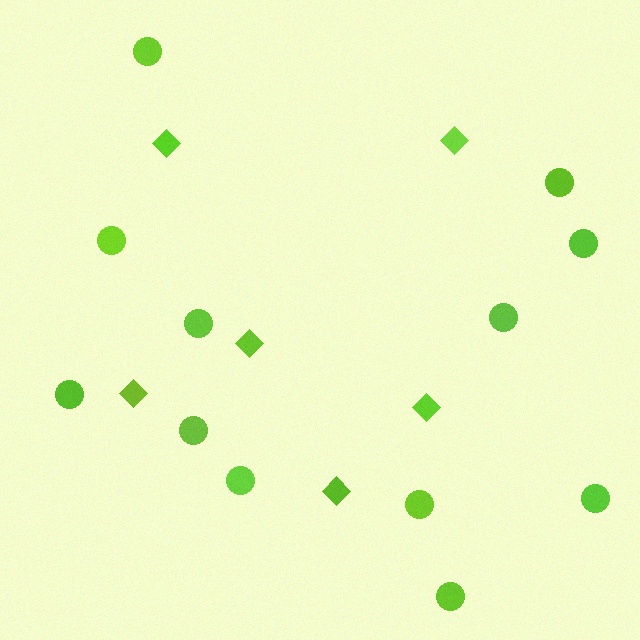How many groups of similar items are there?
There are 2 groups: one group of circles (12) and one group of diamonds (6).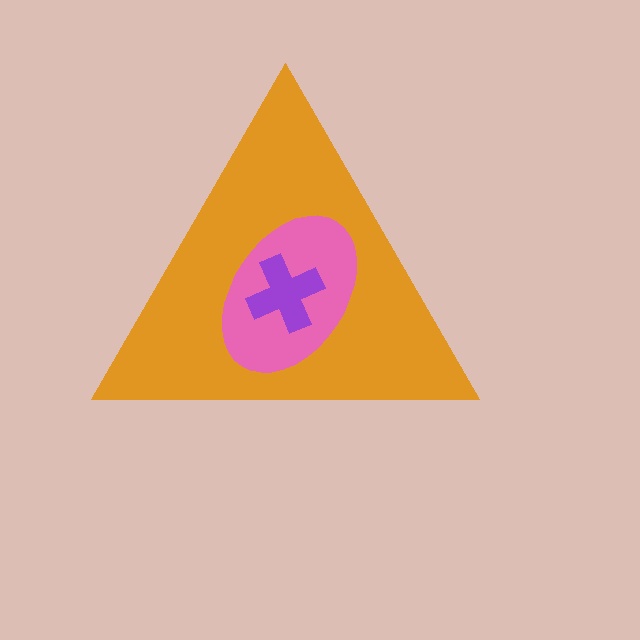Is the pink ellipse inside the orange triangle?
Yes.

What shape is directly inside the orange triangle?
The pink ellipse.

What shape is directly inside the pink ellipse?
The purple cross.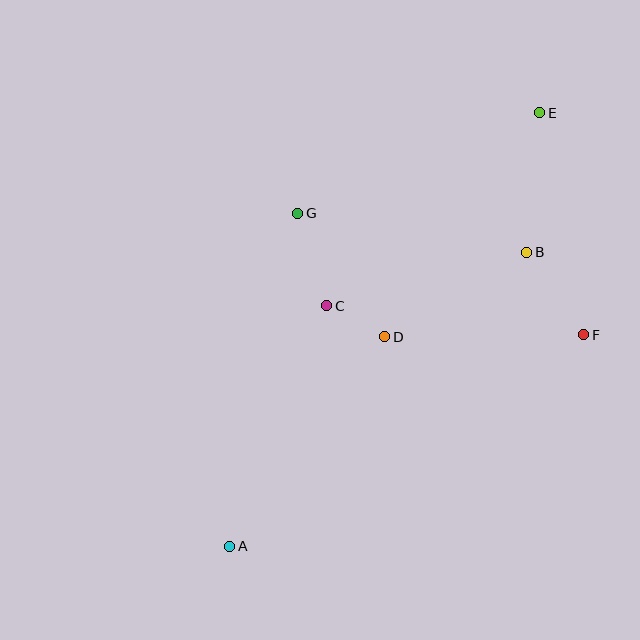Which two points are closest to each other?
Points C and D are closest to each other.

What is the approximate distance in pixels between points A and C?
The distance between A and C is approximately 259 pixels.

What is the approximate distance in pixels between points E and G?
The distance between E and G is approximately 262 pixels.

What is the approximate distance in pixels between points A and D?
The distance between A and D is approximately 260 pixels.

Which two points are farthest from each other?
Points A and E are farthest from each other.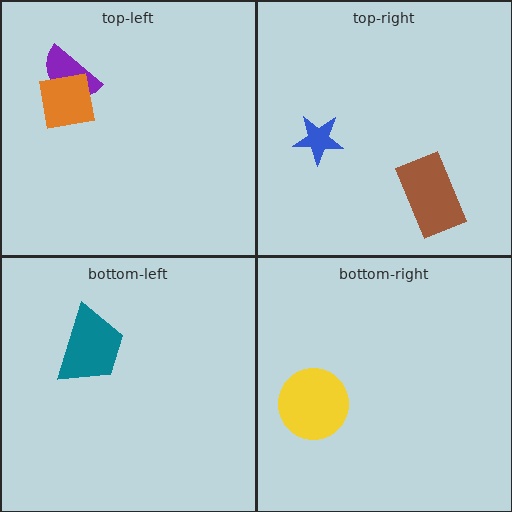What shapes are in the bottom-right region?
The yellow circle.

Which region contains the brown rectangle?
The top-right region.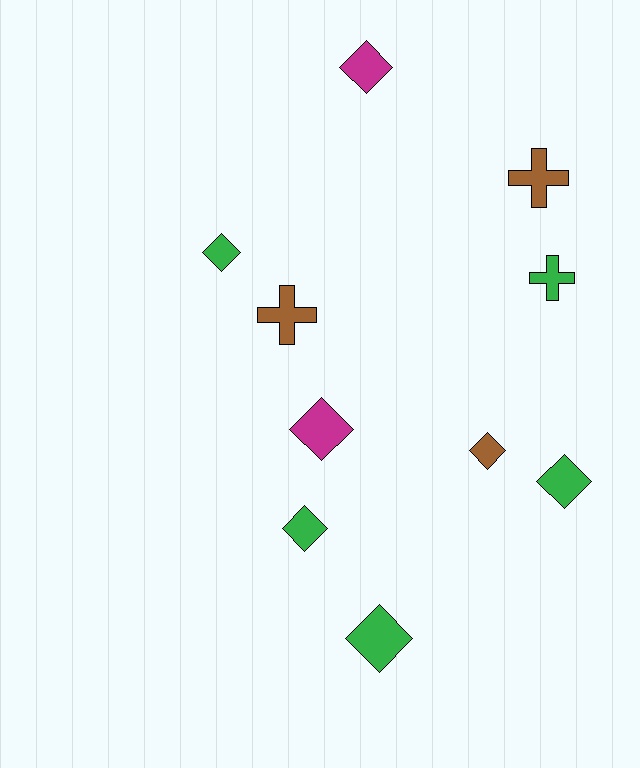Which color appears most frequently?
Green, with 5 objects.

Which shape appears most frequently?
Diamond, with 7 objects.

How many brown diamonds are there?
There is 1 brown diamond.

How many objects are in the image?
There are 10 objects.